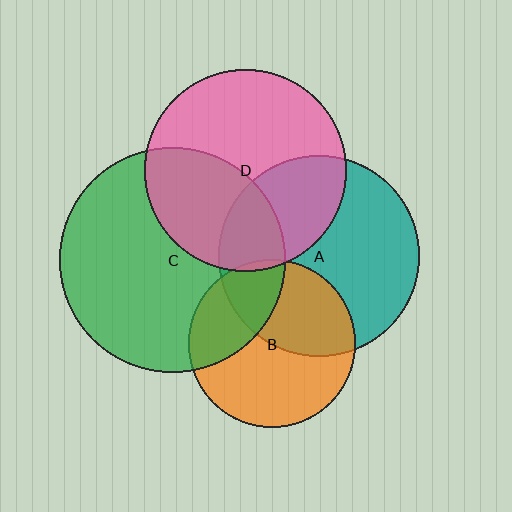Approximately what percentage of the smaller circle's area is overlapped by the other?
Approximately 30%.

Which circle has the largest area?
Circle C (green).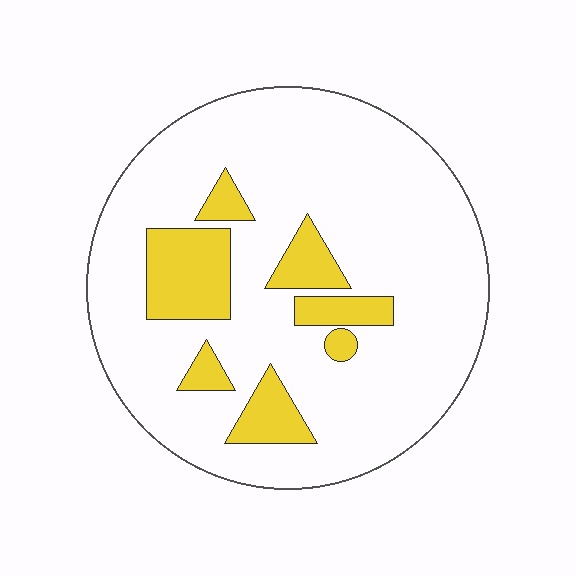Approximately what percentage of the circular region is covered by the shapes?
Approximately 15%.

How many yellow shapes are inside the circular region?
7.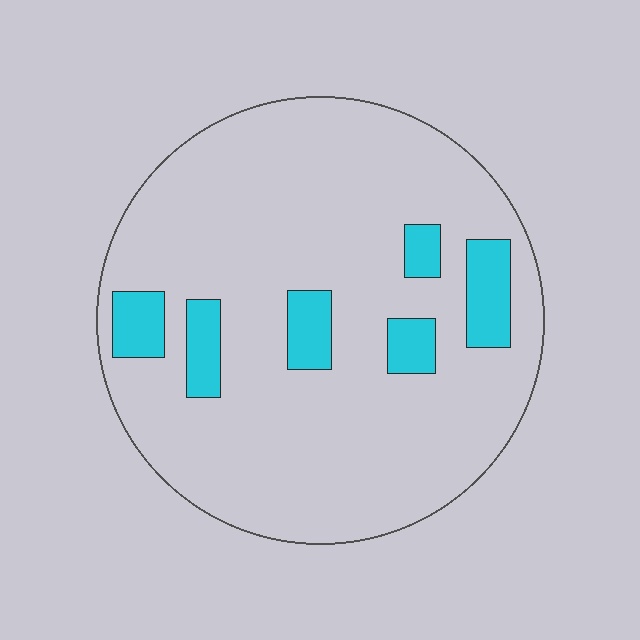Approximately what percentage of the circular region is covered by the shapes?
Approximately 15%.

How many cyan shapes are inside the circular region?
6.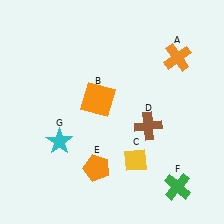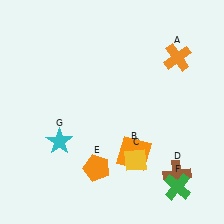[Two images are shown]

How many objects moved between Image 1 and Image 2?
2 objects moved between the two images.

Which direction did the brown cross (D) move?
The brown cross (D) moved down.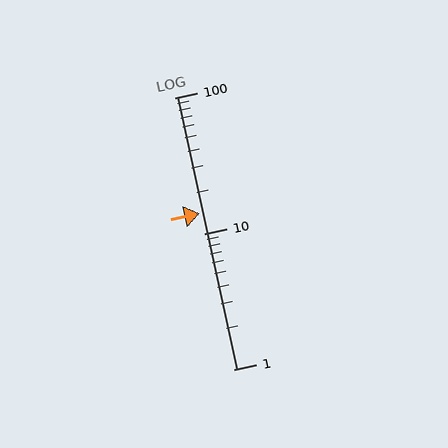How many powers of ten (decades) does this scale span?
The scale spans 2 decades, from 1 to 100.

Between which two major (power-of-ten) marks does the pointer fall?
The pointer is between 10 and 100.